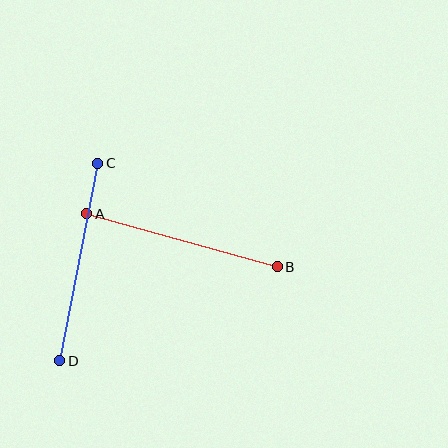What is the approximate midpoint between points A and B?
The midpoint is at approximately (182, 240) pixels.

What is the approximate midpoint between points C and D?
The midpoint is at approximately (79, 262) pixels.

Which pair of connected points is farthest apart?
Points C and D are farthest apart.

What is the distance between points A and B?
The distance is approximately 197 pixels.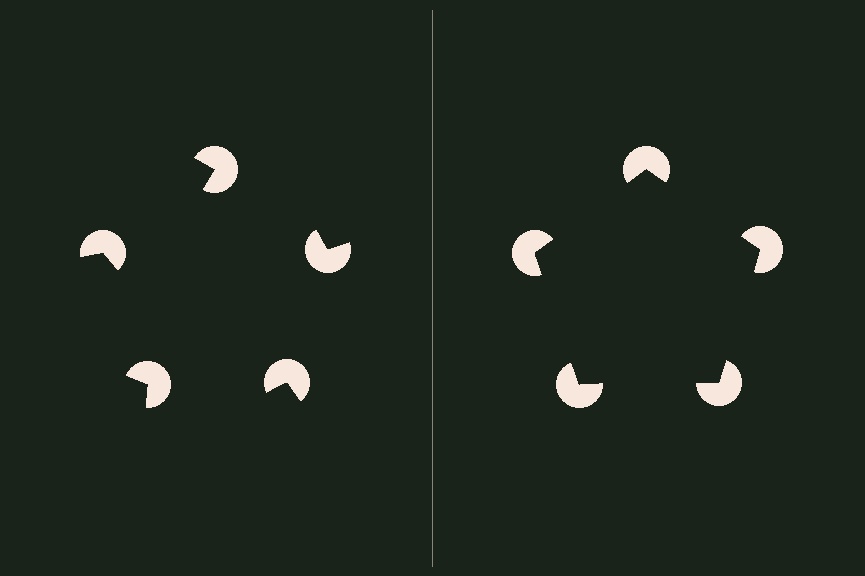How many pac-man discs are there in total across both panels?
10 — 5 on each side.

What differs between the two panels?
The pac-man discs are positioned identically on both sides; only the wedge orientations differ. On the right they align to a pentagon; on the left they are misaligned.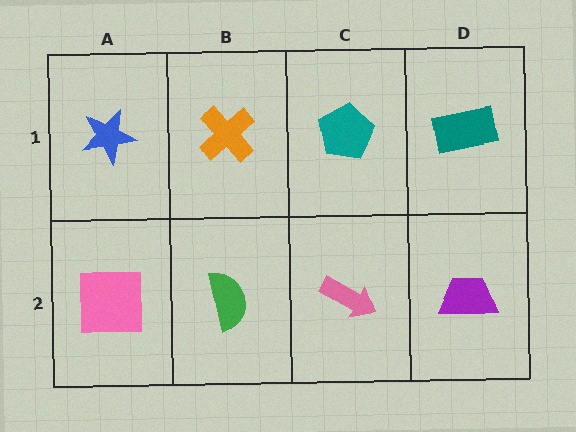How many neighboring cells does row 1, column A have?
2.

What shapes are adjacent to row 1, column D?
A purple trapezoid (row 2, column D), a teal pentagon (row 1, column C).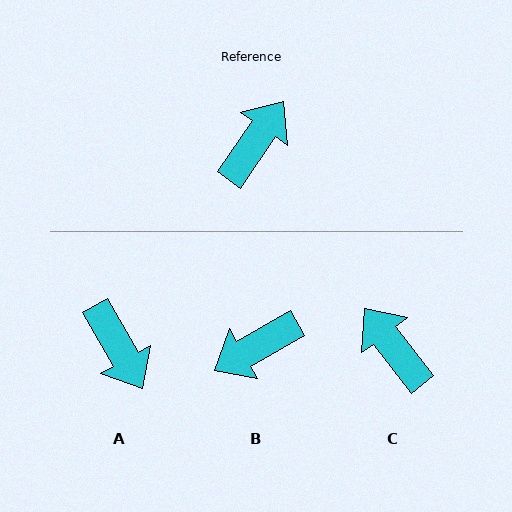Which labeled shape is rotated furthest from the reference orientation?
B, about 154 degrees away.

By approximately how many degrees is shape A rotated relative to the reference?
Approximately 116 degrees clockwise.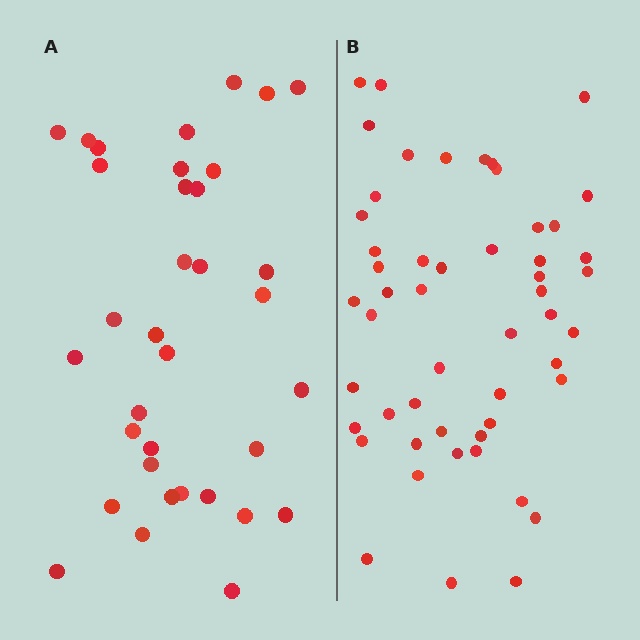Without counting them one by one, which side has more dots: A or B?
Region B (the right region) has more dots.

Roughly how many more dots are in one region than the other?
Region B has approximately 15 more dots than region A.